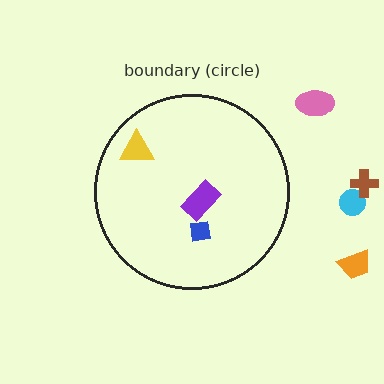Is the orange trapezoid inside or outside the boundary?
Outside.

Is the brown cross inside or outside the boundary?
Outside.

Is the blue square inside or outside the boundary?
Inside.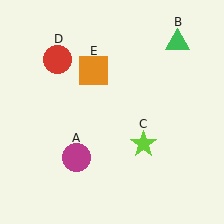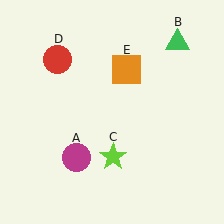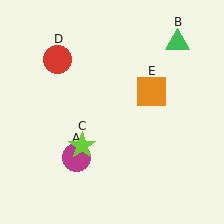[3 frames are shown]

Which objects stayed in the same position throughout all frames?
Magenta circle (object A) and green triangle (object B) and red circle (object D) remained stationary.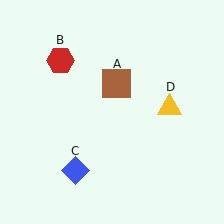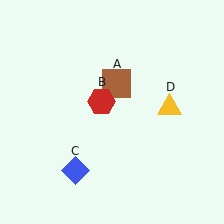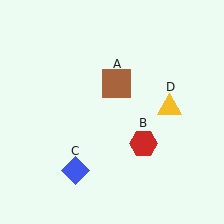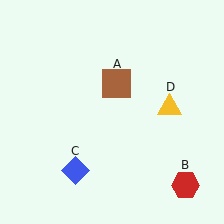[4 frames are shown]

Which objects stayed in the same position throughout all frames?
Brown square (object A) and blue diamond (object C) and yellow triangle (object D) remained stationary.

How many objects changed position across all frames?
1 object changed position: red hexagon (object B).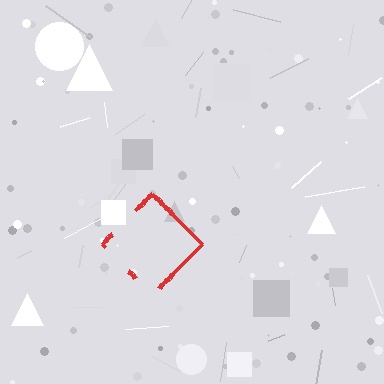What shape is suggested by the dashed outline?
The dashed outline suggests a diamond.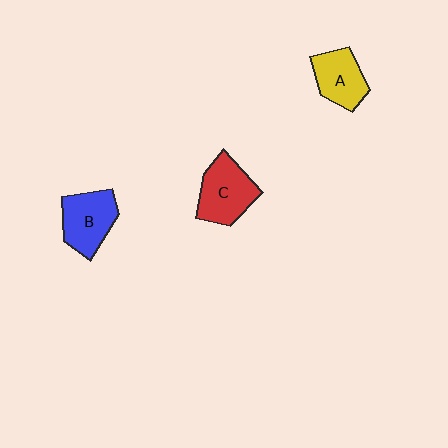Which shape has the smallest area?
Shape A (yellow).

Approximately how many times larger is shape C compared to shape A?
Approximately 1.3 times.